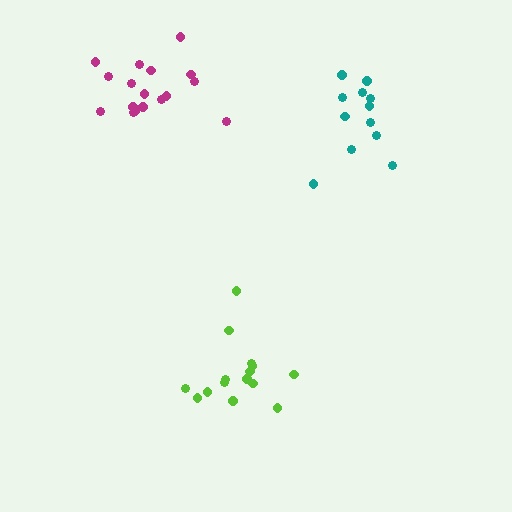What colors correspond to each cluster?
The clusters are colored: teal, lime, magenta.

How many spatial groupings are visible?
There are 3 spatial groupings.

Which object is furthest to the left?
The magenta cluster is leftmost.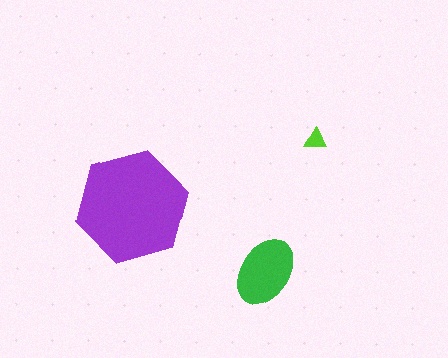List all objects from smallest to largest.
The lime triangle, the green ellipse, the purple hexagon.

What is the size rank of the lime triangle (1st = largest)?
3rd.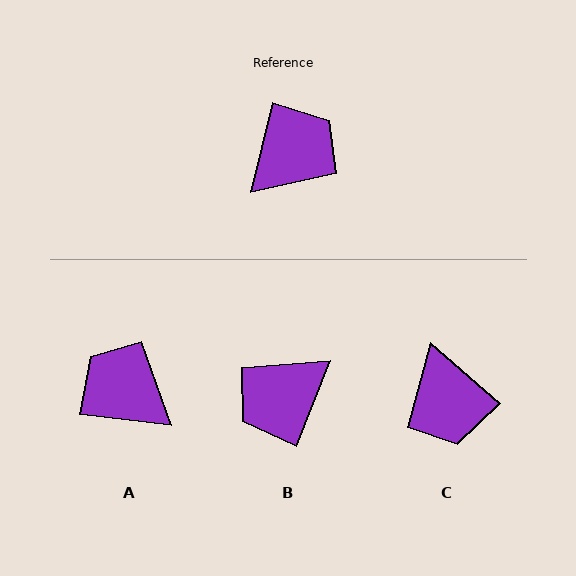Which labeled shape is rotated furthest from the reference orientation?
B, about 173 degrees away.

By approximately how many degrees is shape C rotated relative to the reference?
Approximately 117 degrees clockwise.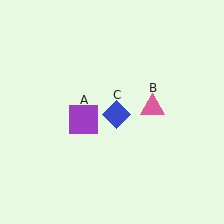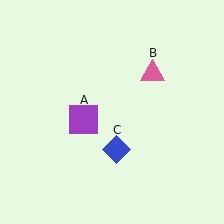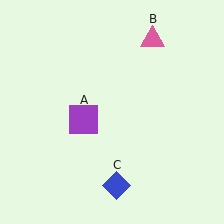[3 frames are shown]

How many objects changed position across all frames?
2 objects changed position: pink triangle (object B), blue diamond (object C).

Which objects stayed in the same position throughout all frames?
Purple square (object A) remained stationary.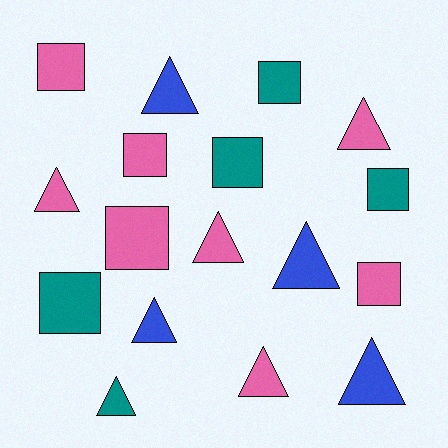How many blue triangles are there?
There are 4 blue triangles.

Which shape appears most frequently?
Triangle, with 9 objects.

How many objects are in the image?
There are 17 objects.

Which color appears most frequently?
Pink, with 8 objects.